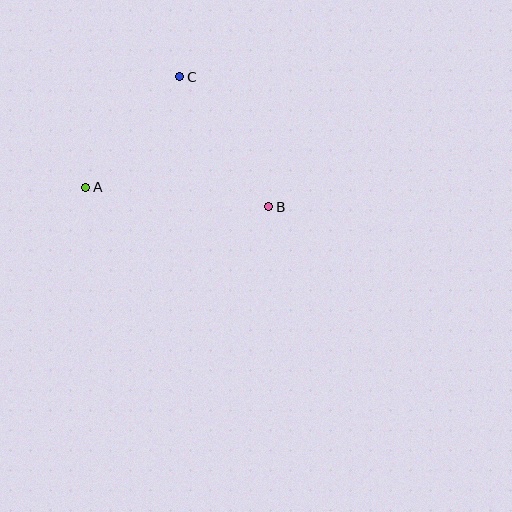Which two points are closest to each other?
Points A and C are closest to each other.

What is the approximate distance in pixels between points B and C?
The distance between B and C is approximately 158 pixels.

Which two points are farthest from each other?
Points A and B are farthest from each other.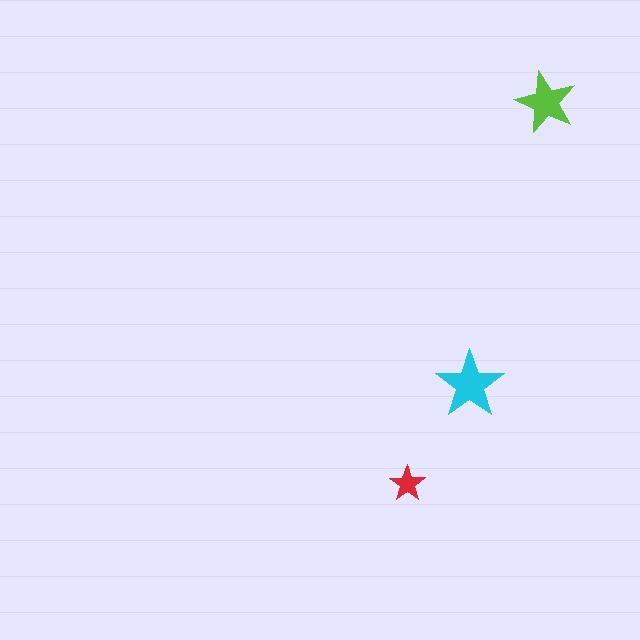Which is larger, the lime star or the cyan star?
The cyan one.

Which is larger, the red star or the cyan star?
The cyan one.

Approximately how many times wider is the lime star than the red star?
About 1.5 times wider.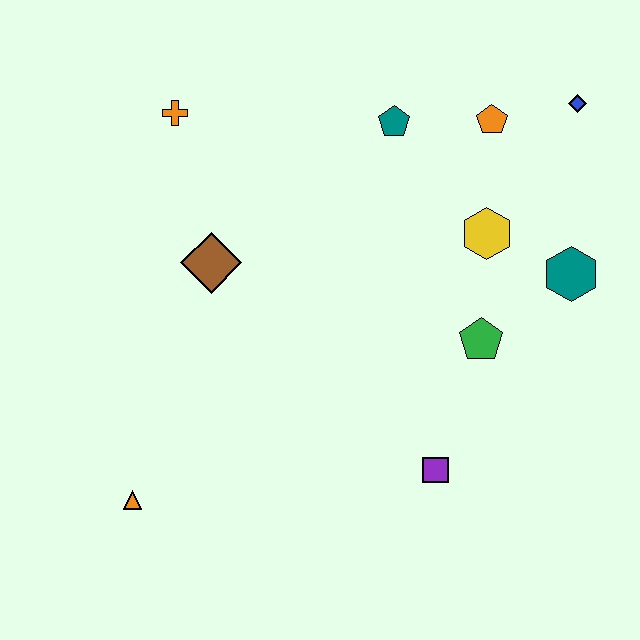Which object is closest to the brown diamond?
The orange cross is closest to the brown diamond.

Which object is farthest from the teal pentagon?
The orange triangle is farthest from the teal pentagon.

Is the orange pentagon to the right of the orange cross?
Yes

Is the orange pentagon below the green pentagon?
No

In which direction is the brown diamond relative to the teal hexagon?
The brown diamond is to the left of the teal hexagon.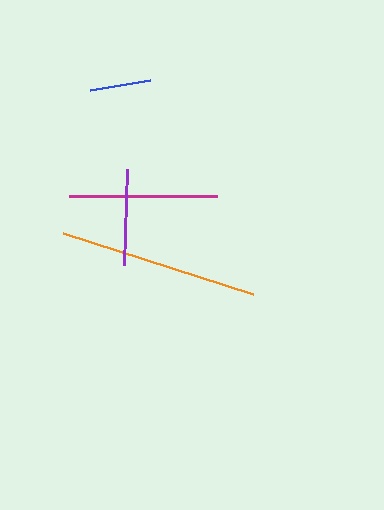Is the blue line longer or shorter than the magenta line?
The magenta line is longer than the blue line.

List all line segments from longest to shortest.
From longest to shortest: orange, magenta, purple, blue.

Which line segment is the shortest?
The blue line is the shortest at approximately 60 pixels.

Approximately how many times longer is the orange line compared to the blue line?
The orange line is approximately 3.3 times the length of the blue line.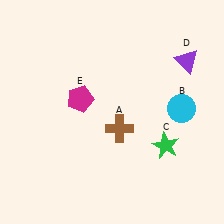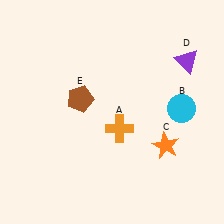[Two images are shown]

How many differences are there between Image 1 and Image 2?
There are 3 differences between the two images.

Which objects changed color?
A changed from brown to orange. C changed from green to orange. E changed from magenta to brown.